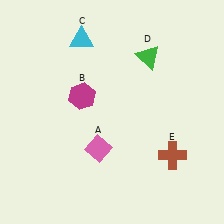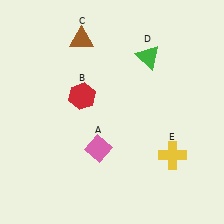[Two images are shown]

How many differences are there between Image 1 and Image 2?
There are 3 differences between the two images.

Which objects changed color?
B changed from magenta to red. C changed from cyan to brown. E changed from brown to yellow.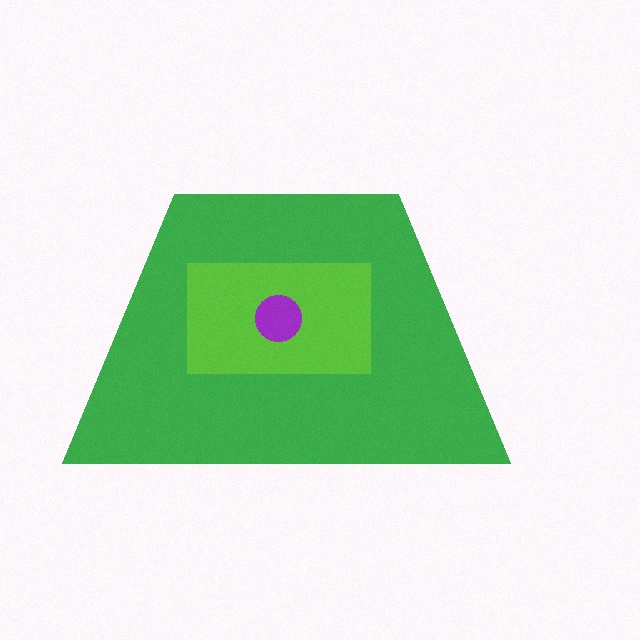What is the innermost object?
The purple circle.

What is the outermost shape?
The green trapezoid.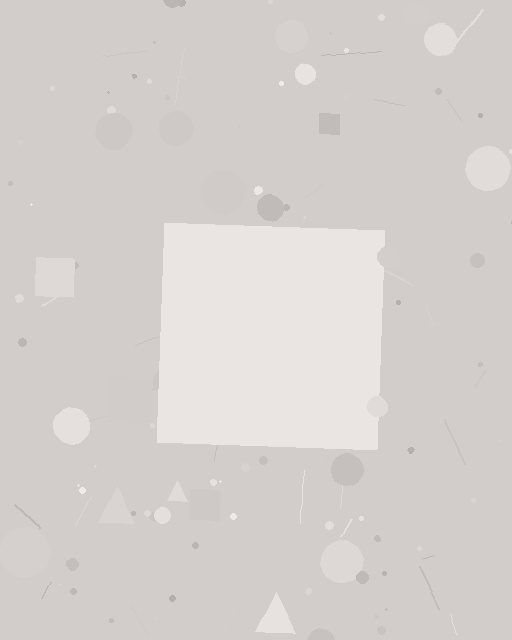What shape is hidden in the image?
A square is hidden in the image.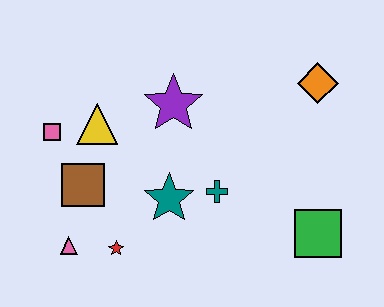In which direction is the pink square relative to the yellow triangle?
The pink square is to the left of the yellow triangle.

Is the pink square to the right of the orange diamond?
No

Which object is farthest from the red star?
The orange diamond is farthest from the red star.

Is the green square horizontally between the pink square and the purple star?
No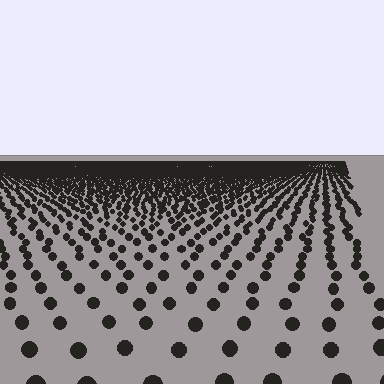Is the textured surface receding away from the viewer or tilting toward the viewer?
The surface is receding away from the viewer. Texture elements get smaller and denser toward the top.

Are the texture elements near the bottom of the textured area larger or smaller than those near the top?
Larger. Near the bottom, elements are closer to the viewer and appear at a bigger on-screen size.